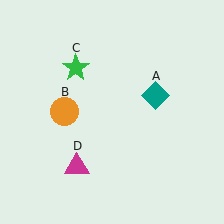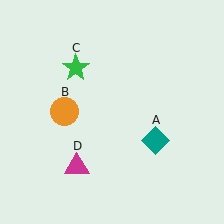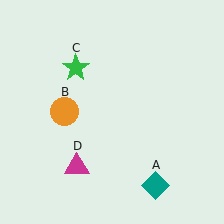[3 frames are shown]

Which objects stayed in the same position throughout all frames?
Orange circle (object B) and green star (object C) and magenta triangle (object D) remained stationary.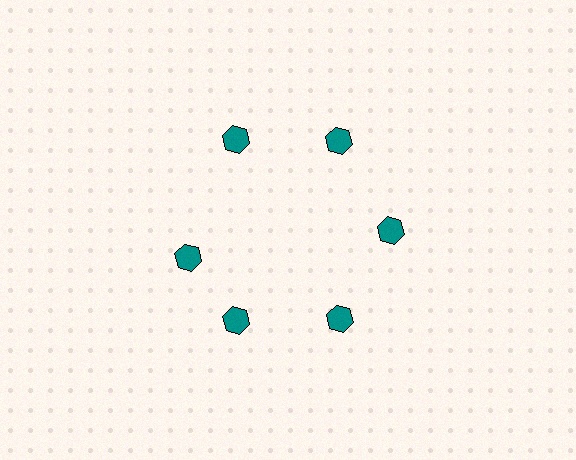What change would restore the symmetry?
The symmetry would be restored by rotating it back into even spacing with its neighbors so that all 6 hexagons sit at equal angles and equal distance from the center.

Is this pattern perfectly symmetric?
No. The 6 teal hexagons are arranged in a ring, but one element near the 9 o'clock position is rotated out of alignment along the ring, breaking the 6-fold rotational symmetry.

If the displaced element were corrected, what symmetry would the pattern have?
It would have 6-fold rotational symmetry — the pattern would map onto itself every 60 degrees.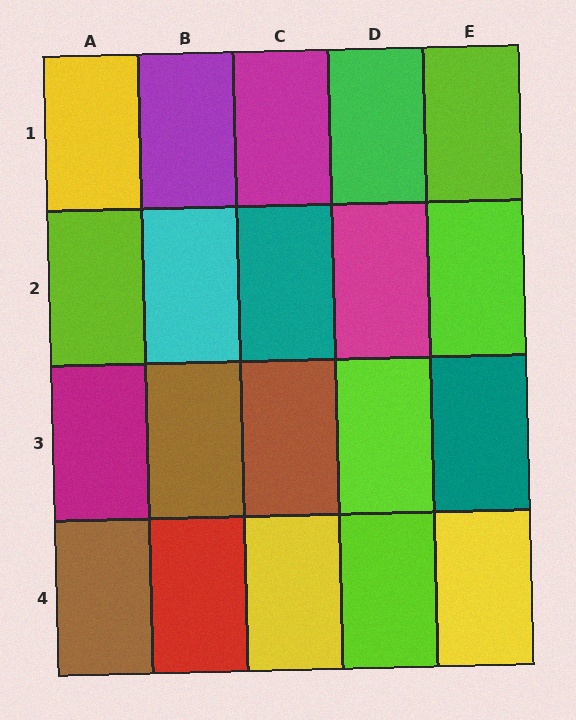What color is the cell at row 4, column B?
Red.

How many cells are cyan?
1 cell is cyan.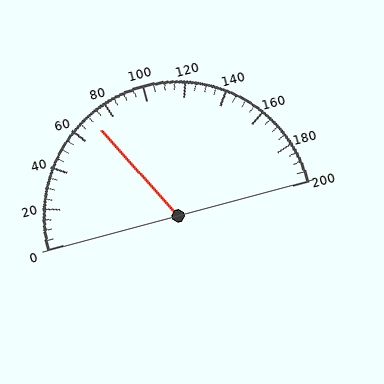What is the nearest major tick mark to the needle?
The nearest major tick mark is 80.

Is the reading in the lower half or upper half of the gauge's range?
The reading is in the lower half of the range (0 to 200).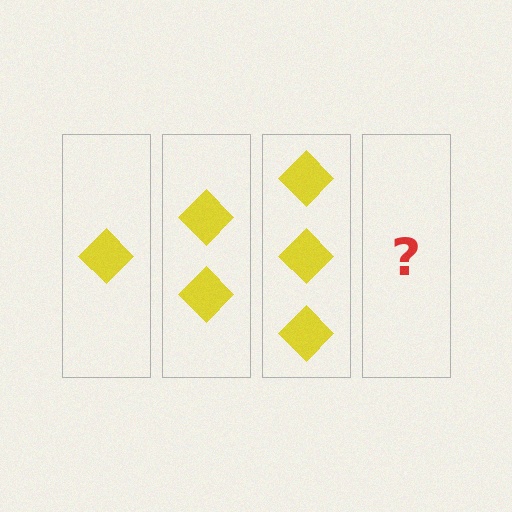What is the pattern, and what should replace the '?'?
The pattern is that each step adds one more diamond. The '?' should be 4 diamonds.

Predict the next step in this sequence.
The next step is 4 diamonds.